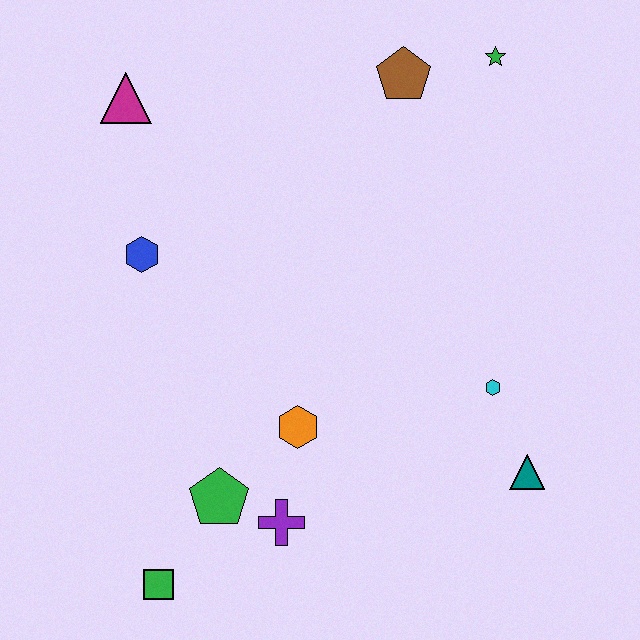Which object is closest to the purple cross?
The green pentagon is closest to the purple cross.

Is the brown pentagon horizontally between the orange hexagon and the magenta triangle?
No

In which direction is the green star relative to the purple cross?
The green star is above the purple cross.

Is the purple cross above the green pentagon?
No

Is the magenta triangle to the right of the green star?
No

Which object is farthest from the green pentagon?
The green star is farthest from the green pentagon.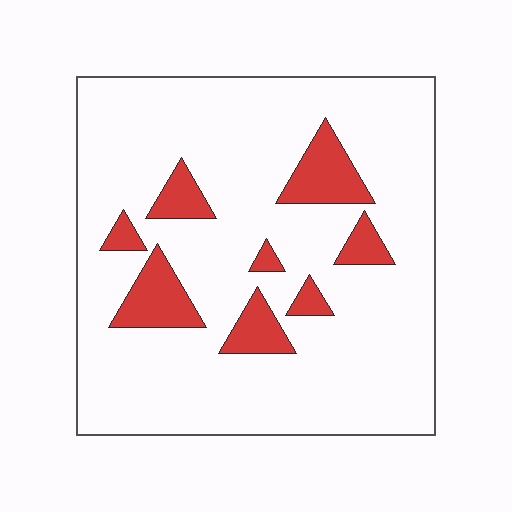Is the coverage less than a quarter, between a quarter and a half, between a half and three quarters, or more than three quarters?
Less than a quarter.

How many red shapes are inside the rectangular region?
8.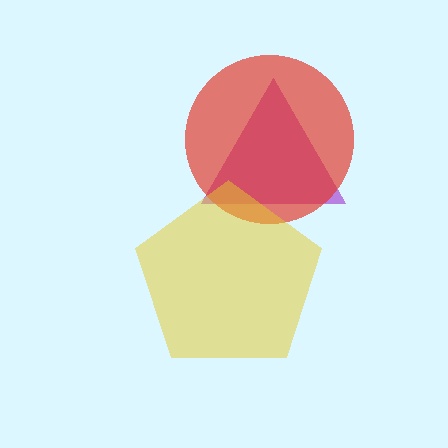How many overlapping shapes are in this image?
There are 3 overlapping shapes in the image.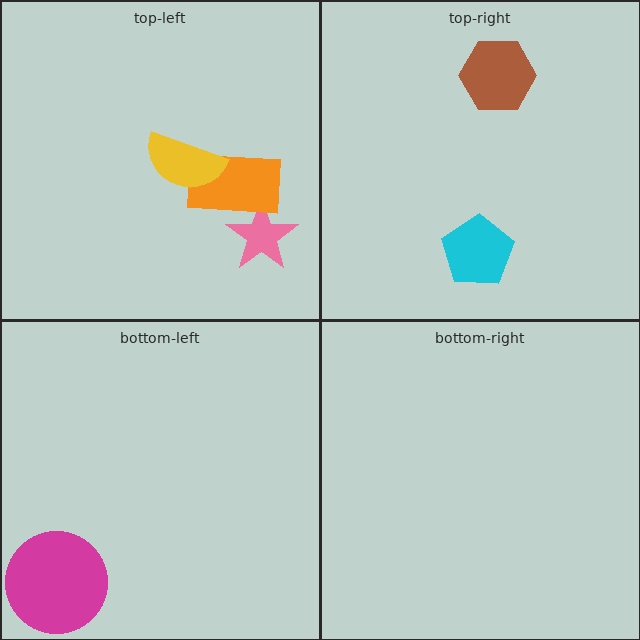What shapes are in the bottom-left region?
The magenta circle.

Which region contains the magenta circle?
The bottom-left region.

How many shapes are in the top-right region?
2.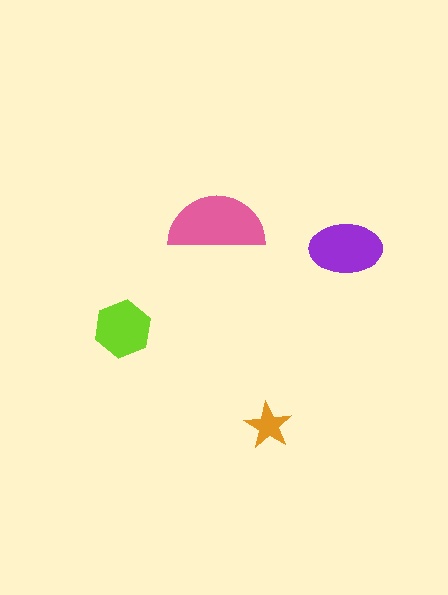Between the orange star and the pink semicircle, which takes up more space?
The pink semicircle.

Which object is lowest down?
The orange star is bottommost.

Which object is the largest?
The pink semicircle.